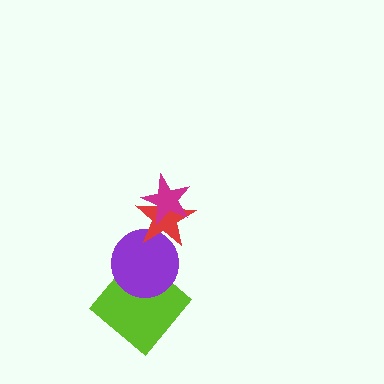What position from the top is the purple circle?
The purple circle is 3rd from the top.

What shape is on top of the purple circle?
The red star is on top of the purple circle.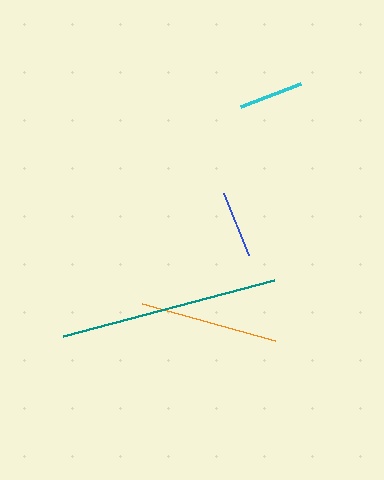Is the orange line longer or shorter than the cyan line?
The orange line is longer than the cyan line.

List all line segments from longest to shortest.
From longest to shortest: teal, orange, blue, cyan.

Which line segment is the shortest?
The cyan line is the shortest at approximately 64 pixels.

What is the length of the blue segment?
The blue segment is approximately 67 pixels long.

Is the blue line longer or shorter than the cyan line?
The blue line is longer than the cyan line.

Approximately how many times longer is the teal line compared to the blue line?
The teal line is approximately 3.3 times the length of the blue line.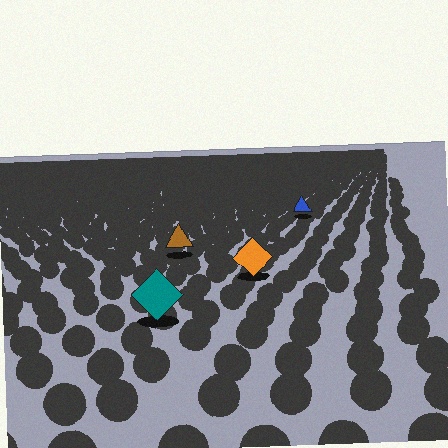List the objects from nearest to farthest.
From nearest to farthest: the teal diamond, the orange diamond, the brown triangle, the blue triangle.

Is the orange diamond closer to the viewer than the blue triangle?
Yes. The orange diamond is closer — you can tell from the texture gradient: the ground texture is coarser near it.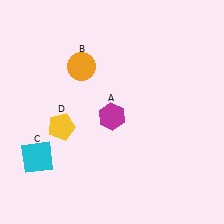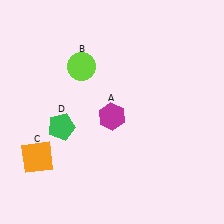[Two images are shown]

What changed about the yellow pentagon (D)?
In Image 1, D is yellow. In Image 2, it changed to green.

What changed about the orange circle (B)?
In Image 1, B is orange. In Image 2, it changed to lime.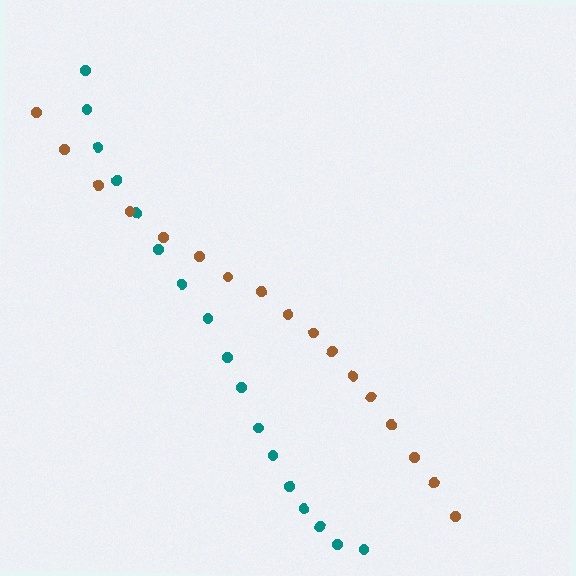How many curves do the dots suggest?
There are 2 distinct paths.